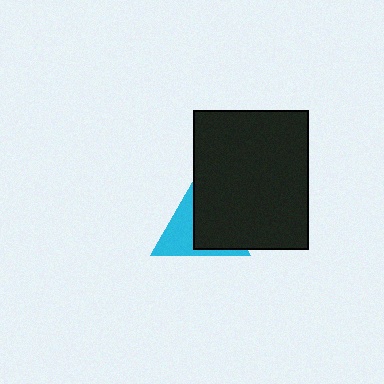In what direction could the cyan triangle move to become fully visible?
The cyan triangle could move left. That would shift it out from behind the black rectangle entirely.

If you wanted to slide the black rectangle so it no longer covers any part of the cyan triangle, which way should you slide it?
Slide it right — that is the most direct way to separate the two shapes.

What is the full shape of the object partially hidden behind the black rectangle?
The partially hidden object is a cyan triangle.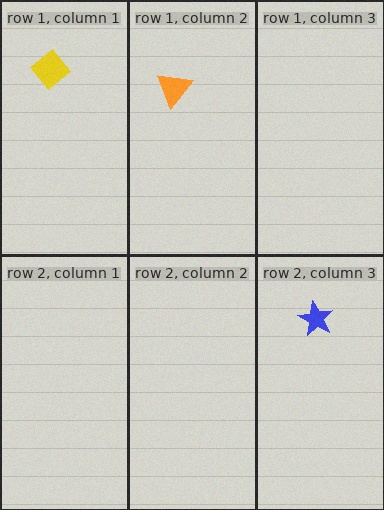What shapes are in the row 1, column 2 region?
The orange triangle.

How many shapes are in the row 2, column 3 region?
1.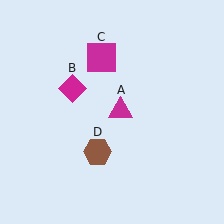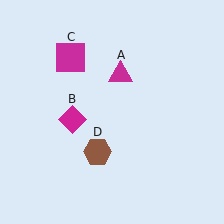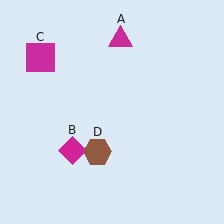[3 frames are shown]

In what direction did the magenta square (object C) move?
The magenta square (object C) moved left.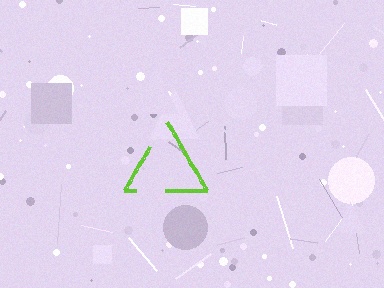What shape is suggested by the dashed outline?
The dashed outline suggests a triangle.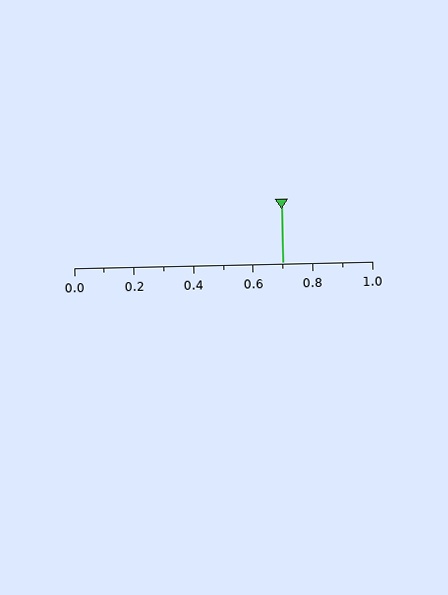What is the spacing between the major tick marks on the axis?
The major ticks are spaced 0.2 apart.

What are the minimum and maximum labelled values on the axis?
The axis runs from 0.0 to 1.0.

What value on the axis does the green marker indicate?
The marker indicates approximately 0.7.